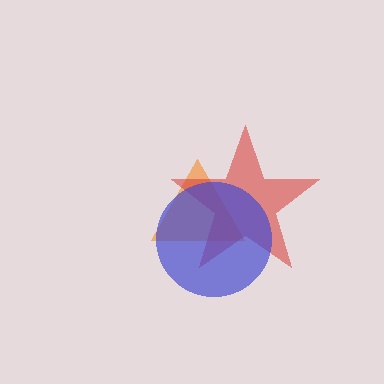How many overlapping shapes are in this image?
There are 3 overlapping shapes in the image.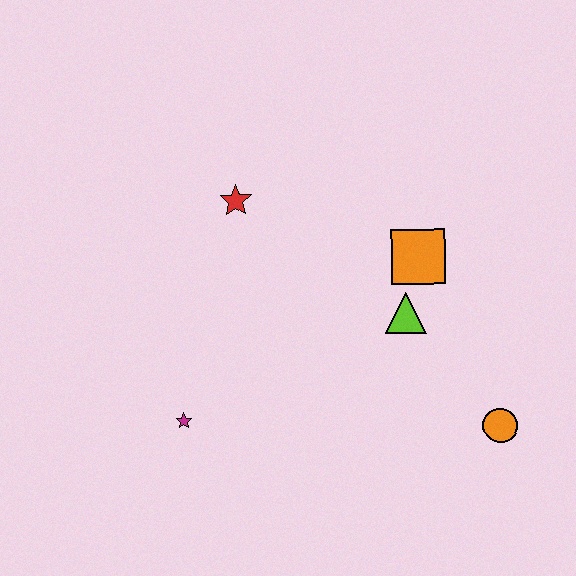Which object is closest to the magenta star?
The red star is closest to the magenta star.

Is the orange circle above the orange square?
No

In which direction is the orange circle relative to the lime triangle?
The orange circle is below the lime triangle.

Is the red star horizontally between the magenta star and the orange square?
Yes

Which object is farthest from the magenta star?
The orange circle is farthest from the magenta star.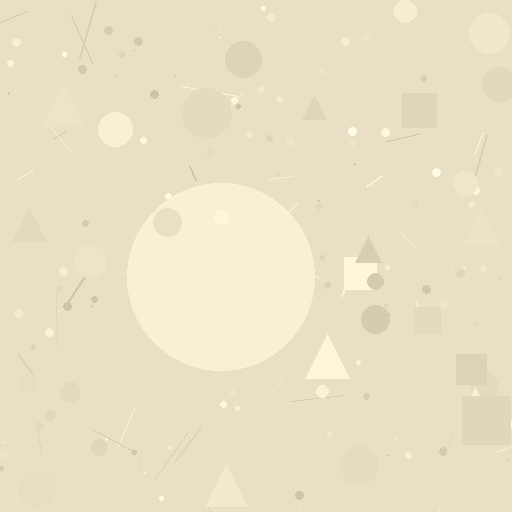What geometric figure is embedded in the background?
A circle is embedded in the background.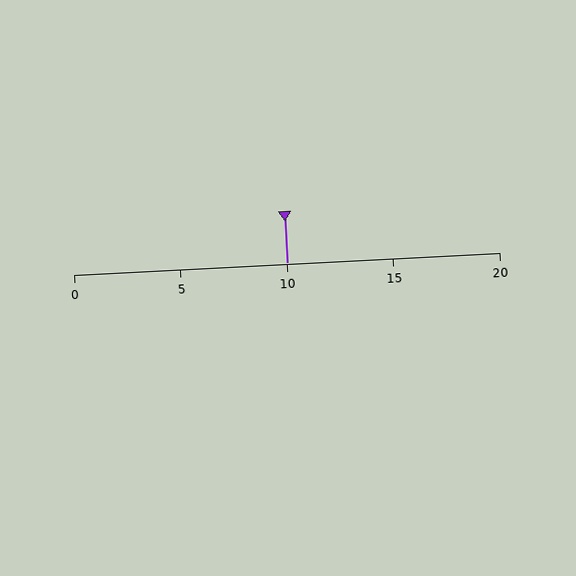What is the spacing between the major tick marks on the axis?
The major ticks are spaced 5 apart.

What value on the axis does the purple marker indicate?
The marker indicates approximately 10.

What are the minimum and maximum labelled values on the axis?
The axis runs from 0 to 20.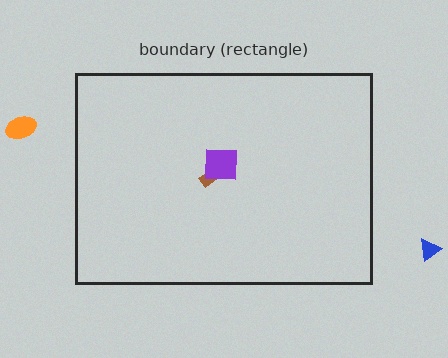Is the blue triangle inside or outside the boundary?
Outside.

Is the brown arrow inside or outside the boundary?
Inside.